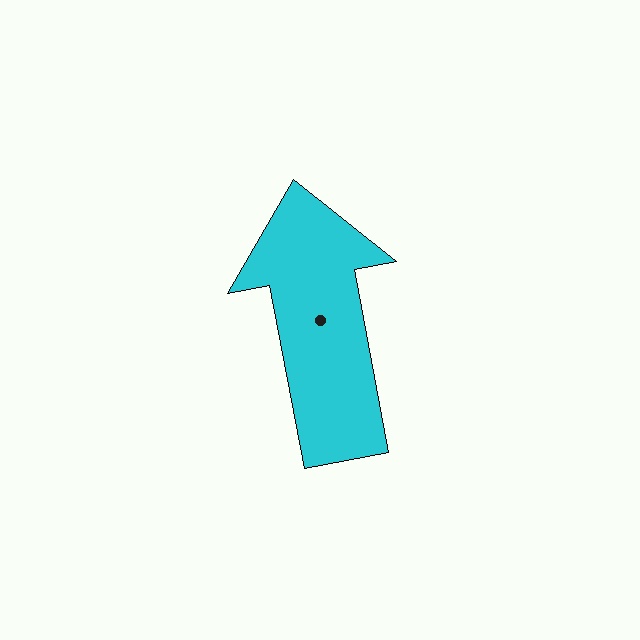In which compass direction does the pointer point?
North.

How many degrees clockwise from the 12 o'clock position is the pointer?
Approximately 349 degrees.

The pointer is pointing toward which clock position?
Roughly 12 o'clock.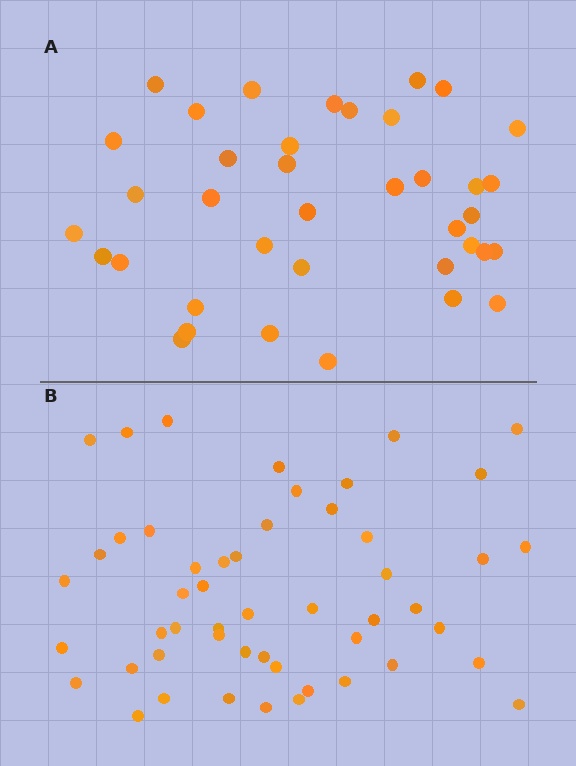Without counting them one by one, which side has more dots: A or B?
Region B (the bottom region) has more dots.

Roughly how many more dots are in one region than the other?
Region B has approximately 15 more dots than region A.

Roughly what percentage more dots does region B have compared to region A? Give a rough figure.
About 35% more.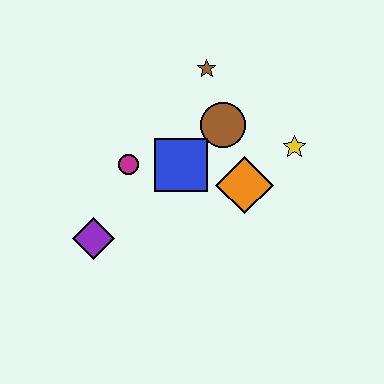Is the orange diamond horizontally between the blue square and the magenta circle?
No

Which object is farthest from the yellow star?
The purple diamond is farthest from the yellow star.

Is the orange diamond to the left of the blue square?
No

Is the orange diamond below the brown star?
Yes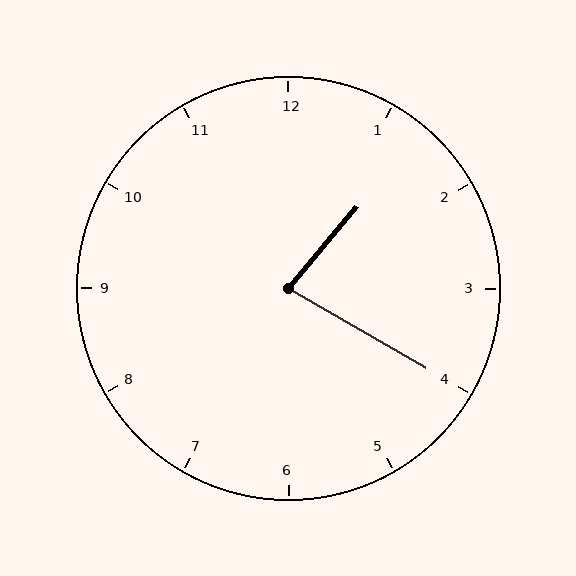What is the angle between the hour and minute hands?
Approximately 80 degrees.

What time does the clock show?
1:20.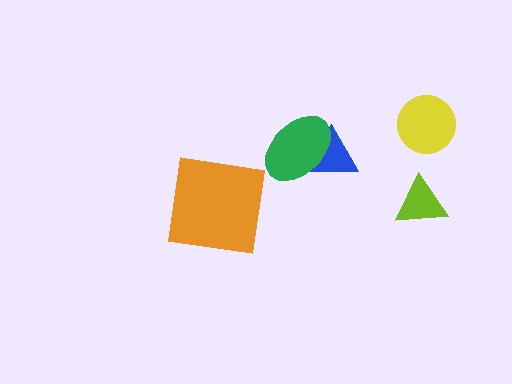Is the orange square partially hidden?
No, no other shape covers it.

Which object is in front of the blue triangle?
The green ellipse is in front of the blue triangle.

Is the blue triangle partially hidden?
Yes, it is partially covered by another shape.